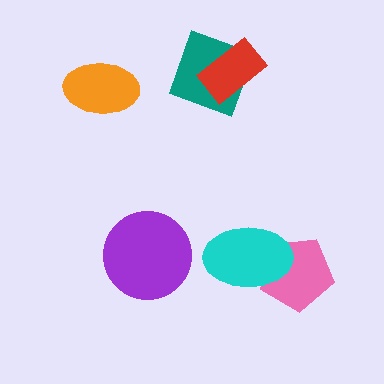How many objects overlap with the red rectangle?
1 object overlaps with the red rectangle.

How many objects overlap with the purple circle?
0 objects overlap with the purple circle.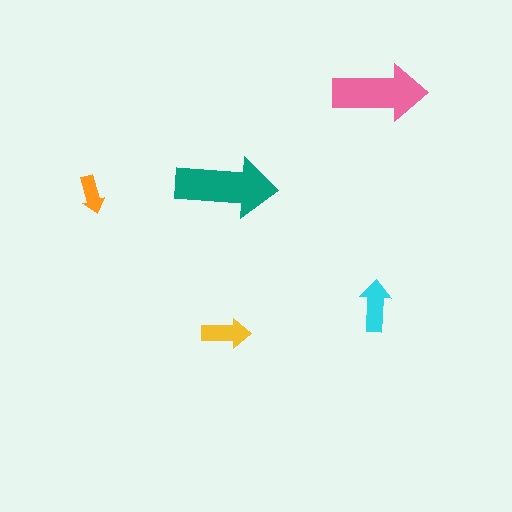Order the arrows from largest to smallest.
the teal one, the pink one, the cyan one, the yellow one, the orange one.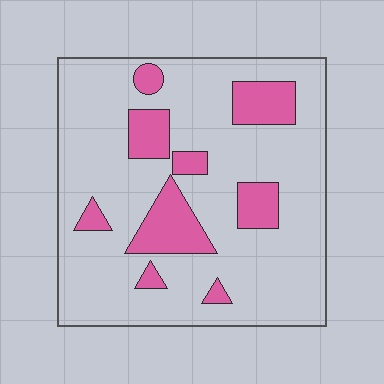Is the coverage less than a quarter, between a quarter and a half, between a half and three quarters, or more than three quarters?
Less than a quarter.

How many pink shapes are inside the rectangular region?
9.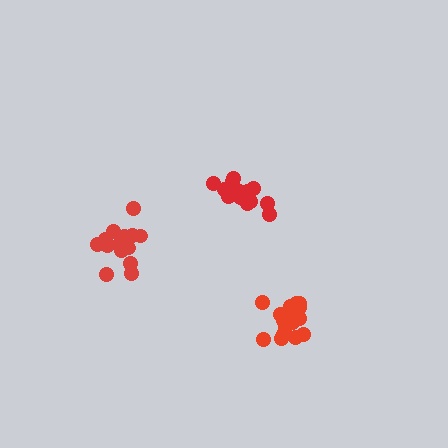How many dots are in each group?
Group 1: 14 dots, Group 2: 17 dots, Group 3: 14 dots (45 total).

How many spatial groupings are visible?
There are 3 spatial groupings.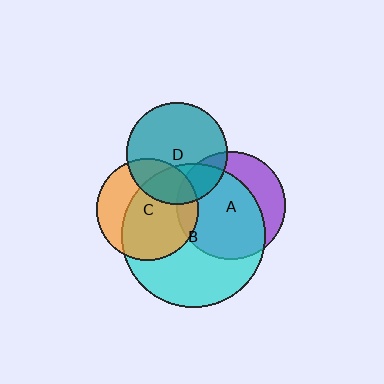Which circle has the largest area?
Circle B (cyan).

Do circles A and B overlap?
Yes.